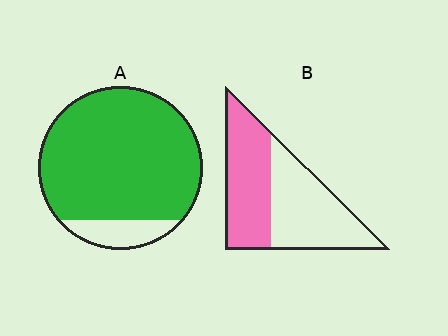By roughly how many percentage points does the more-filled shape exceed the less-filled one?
By roughly 40 percentage points (A over B).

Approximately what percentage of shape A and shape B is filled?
A is approximately 85% and B is approximately 50%.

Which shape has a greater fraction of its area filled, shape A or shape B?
Shape A.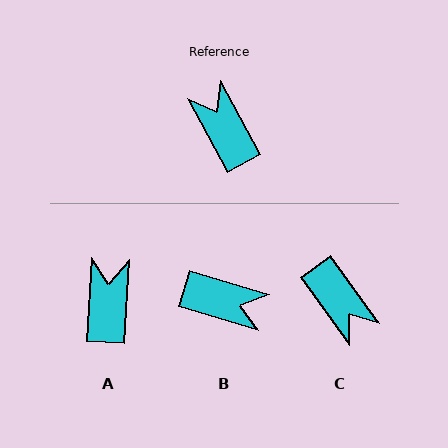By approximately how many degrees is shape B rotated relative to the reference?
Approximately 135 degrees clockwise.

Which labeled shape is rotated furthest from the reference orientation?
C, about 172 degrees away.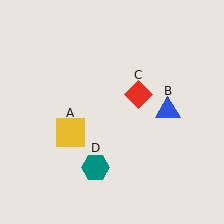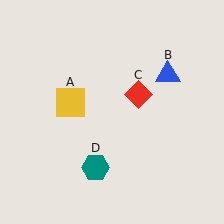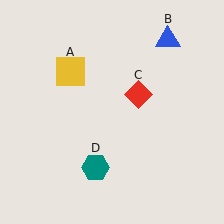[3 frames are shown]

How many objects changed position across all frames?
2 objects changed position: yellow square (object A), blue triangle (object B).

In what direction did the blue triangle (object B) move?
The blue triangle (object B) moved up.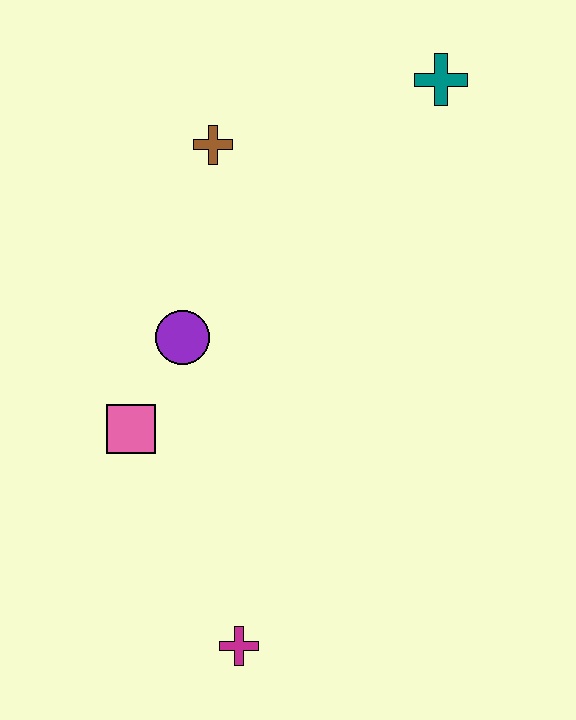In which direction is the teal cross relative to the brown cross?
The teal cross is to the right of the brown cross.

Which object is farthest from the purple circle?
The teal cross is farthest from the purple circle.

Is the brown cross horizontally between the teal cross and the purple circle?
Yes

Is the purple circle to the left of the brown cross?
Yes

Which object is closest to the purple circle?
The pink square is closest to the purple circle.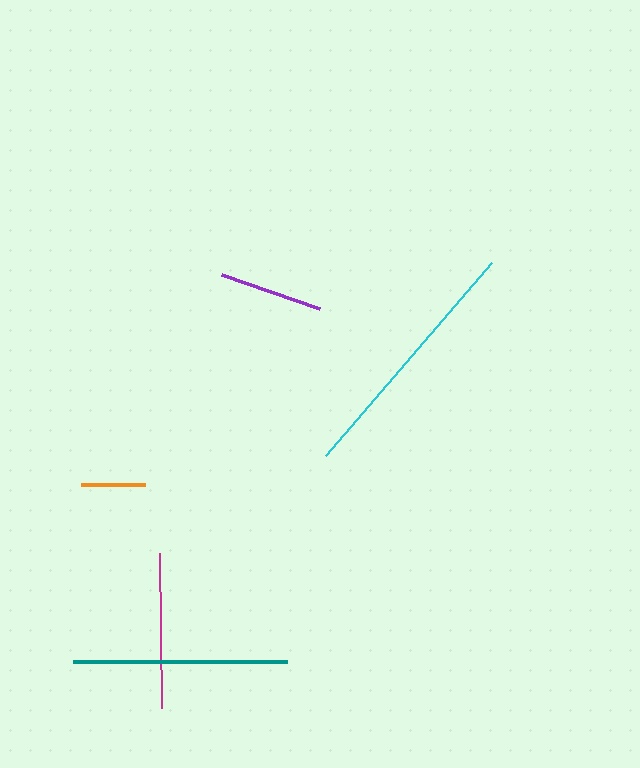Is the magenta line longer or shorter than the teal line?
The teal line is longer than the magenta line.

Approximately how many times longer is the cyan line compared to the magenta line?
The cyan line is approximately 1.6 times the length of the magenta line.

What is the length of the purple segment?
The purple segment is approximately 103 pixels long.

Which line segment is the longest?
The cyan line is the longest at approximately 254 pixels.